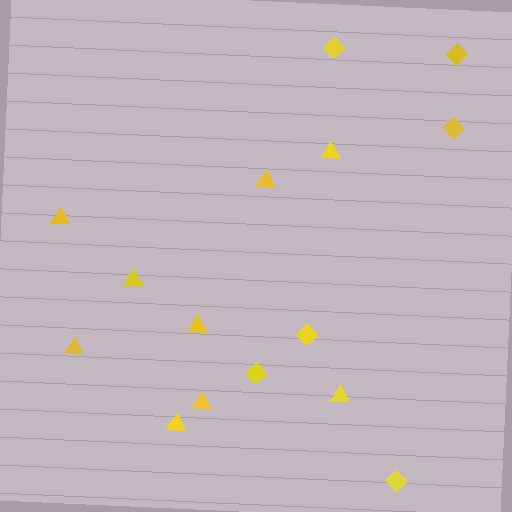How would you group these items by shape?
There are 2 groups: one group of triangles (9) and one group of diamonds (6).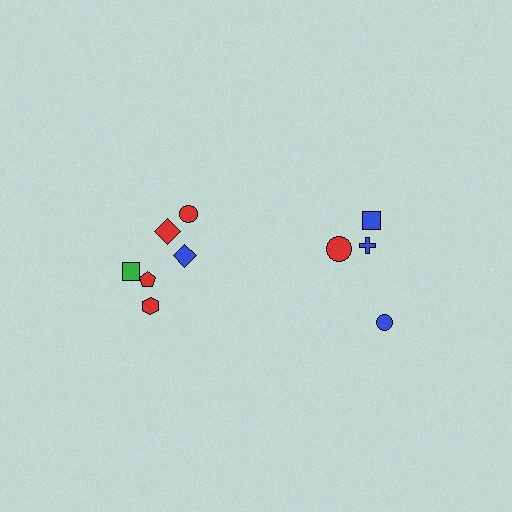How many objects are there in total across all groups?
There are 10 objects.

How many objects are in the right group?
There are 4 objects.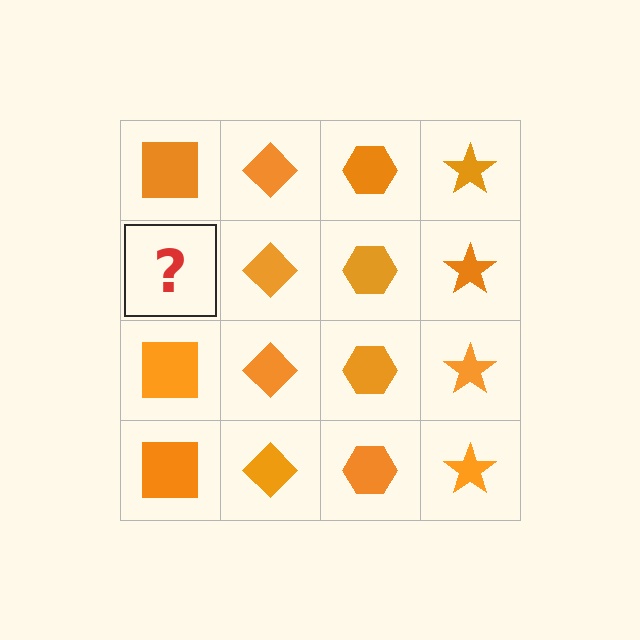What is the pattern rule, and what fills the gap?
The rule is that each column has a consistent shape. The gap should be filled with an orange square.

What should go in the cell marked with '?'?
The missing cell should contain an orange square.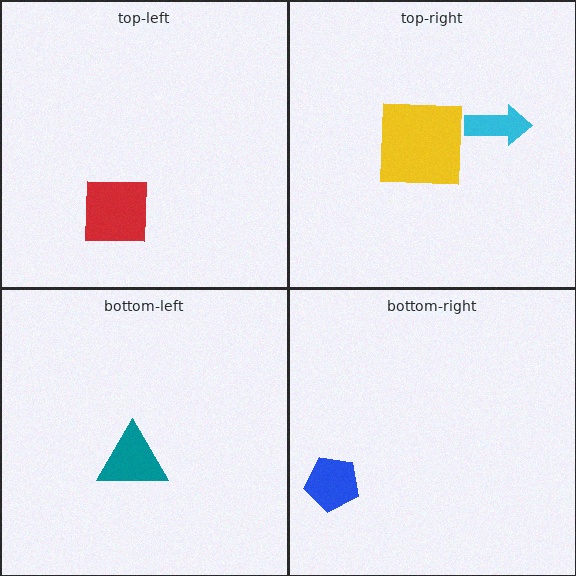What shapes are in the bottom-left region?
The teal triangle.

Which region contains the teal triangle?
The bottom-left region.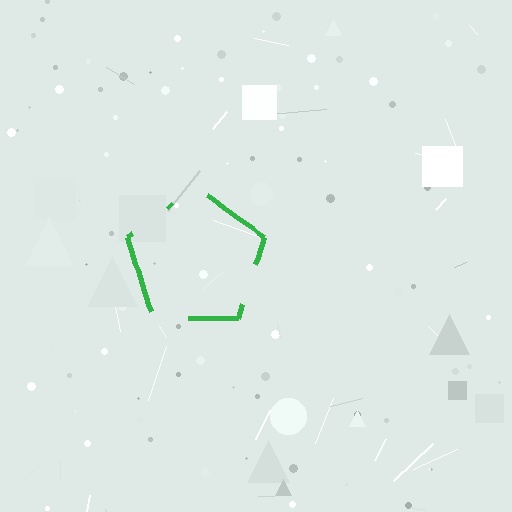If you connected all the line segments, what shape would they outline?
They would outline a pentagon.